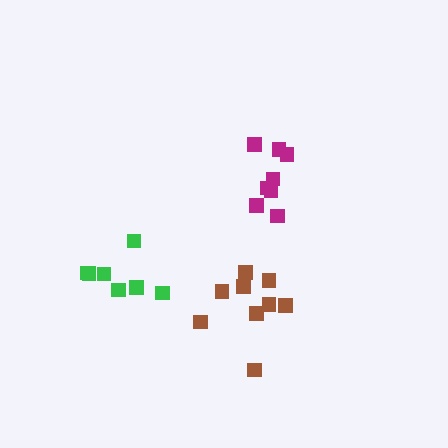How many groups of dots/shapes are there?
There are 3 groups.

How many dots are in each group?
Group 1: 8 dots, Group 2: 7 dots, Group 3: 9 dots (24 total).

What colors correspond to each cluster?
The clusters are colored: magenta, green, brown.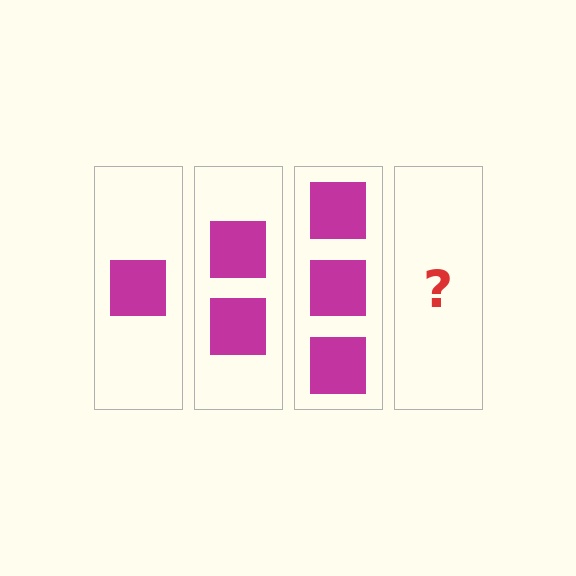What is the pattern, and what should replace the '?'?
The pattern is that each step adds one more square. The '?' should be 4 squares.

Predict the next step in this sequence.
The next step is 4 squares.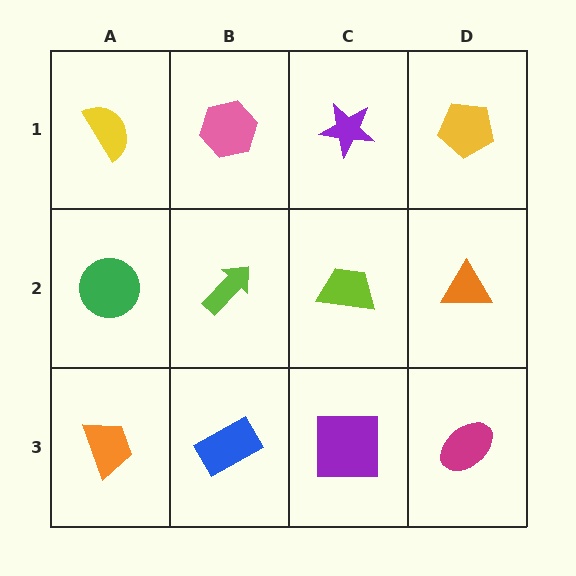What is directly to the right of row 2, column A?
A lime arrow.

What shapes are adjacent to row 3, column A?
A green circle (row 2, column A), a blue rectangle (row 3, column B).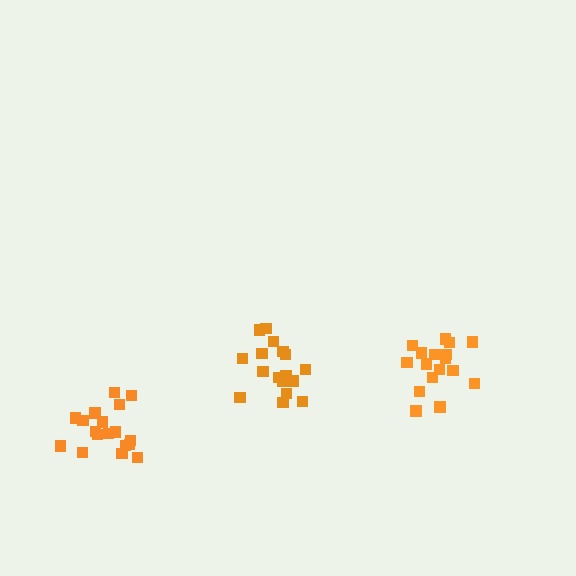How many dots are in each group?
Group 1: 17 dots, Group 2: 18 dots, Group 3: 18 dots (53 total).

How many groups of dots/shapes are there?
There are 3 groups.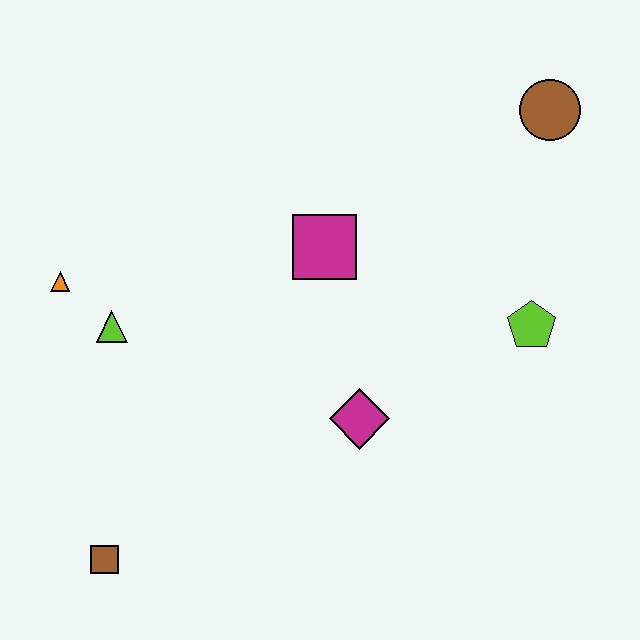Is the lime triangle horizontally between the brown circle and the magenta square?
No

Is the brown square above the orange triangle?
No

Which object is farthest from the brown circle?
The brown square is farthest from the brown circle.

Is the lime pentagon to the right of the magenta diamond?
Yes